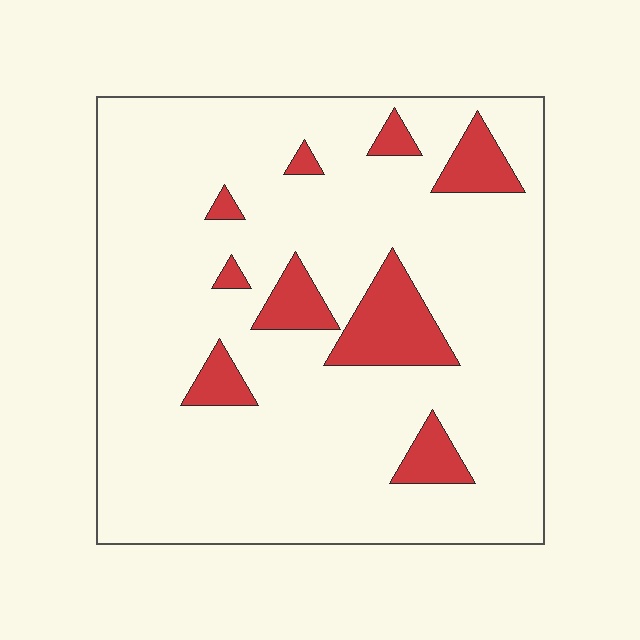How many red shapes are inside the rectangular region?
9.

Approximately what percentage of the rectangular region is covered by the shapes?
Approximately 15%.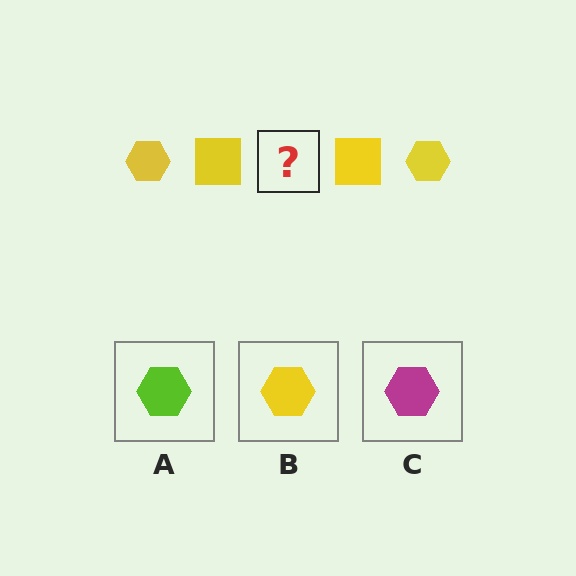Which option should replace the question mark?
Option B.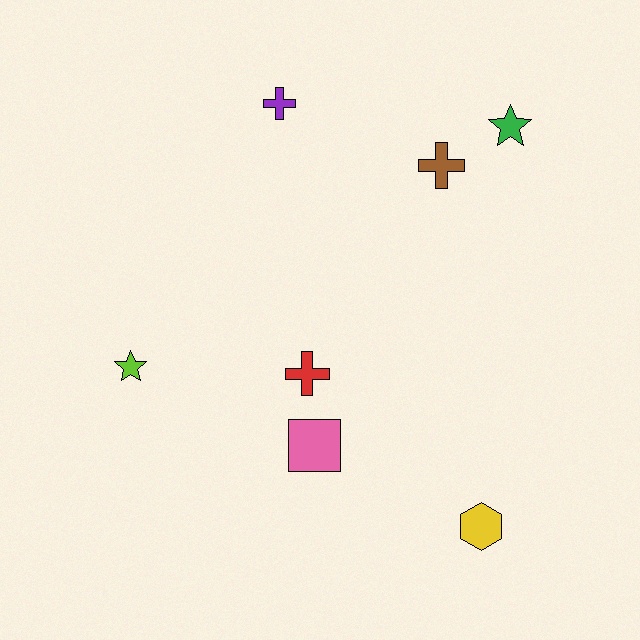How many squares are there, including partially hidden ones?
There is 1 square.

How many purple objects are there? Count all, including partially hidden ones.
There is 1 purple object.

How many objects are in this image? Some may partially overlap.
There are 7 objects.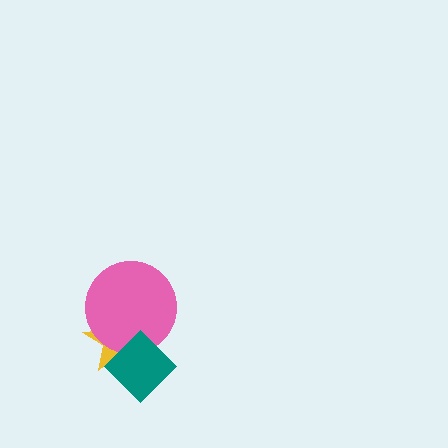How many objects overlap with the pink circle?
2 objects overlap with the pink circle.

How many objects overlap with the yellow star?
2 objects overlap with the yellow star.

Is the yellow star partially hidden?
Yes, it is partially covered by another shape.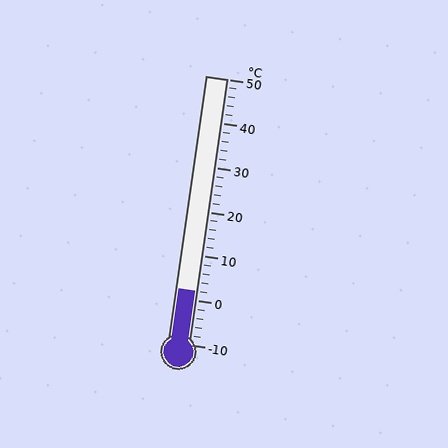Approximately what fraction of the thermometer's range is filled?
The thermometer is filled to approximately 20% of its range.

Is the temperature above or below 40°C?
The temperature is below 40°C.